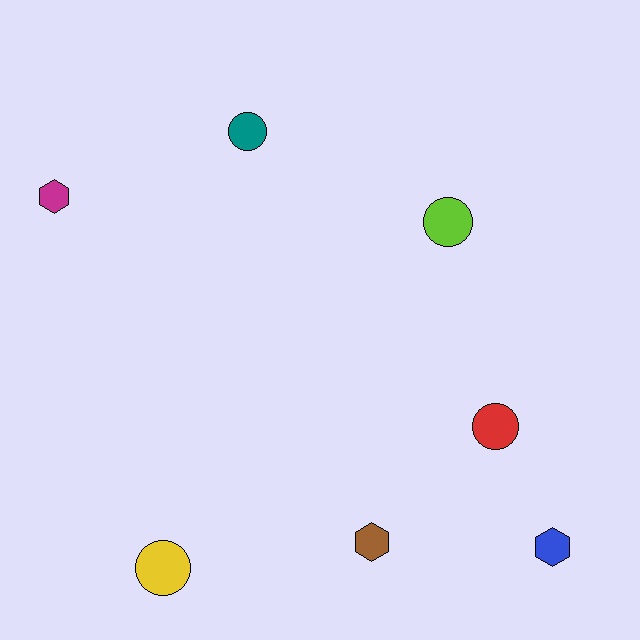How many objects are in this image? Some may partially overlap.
There are 7 objects.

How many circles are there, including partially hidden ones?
There are 4 circles.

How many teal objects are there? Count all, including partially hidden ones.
There is 1 teal object.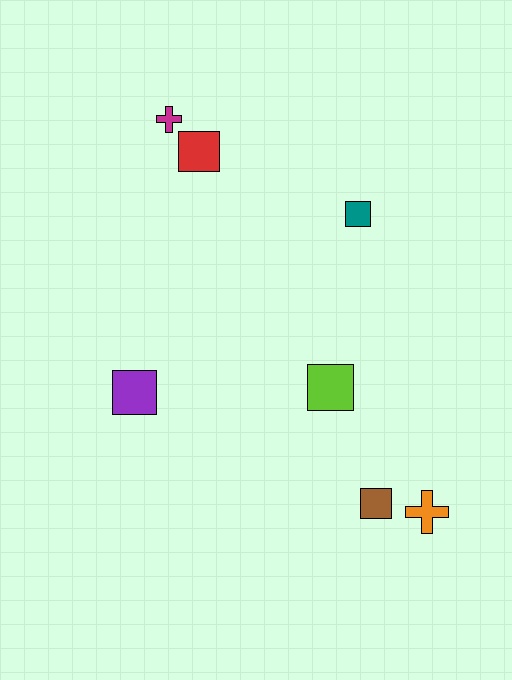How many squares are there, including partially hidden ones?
There are 5 squares.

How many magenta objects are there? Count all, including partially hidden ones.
There is 1 magenta object.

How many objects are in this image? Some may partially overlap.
There are 7 objects.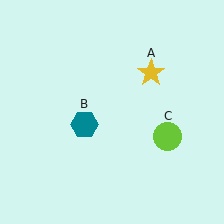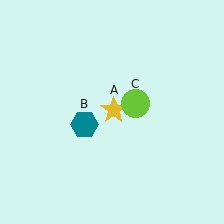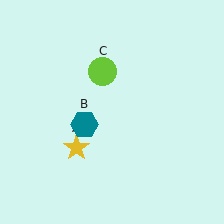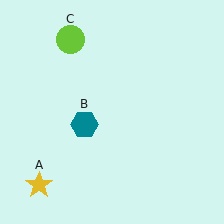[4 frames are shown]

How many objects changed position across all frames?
2 objects changed position: yellow star (object A), lime circle (object C).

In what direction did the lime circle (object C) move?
The lime circle (object C) moved up and to the left.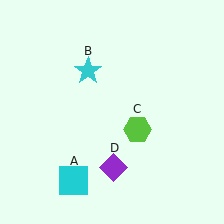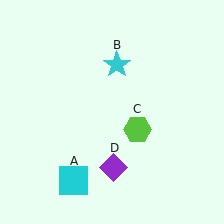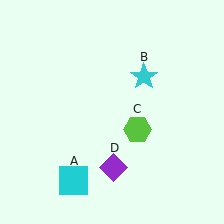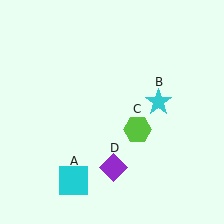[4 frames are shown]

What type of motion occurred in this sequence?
The cyan star (object B) rotated clockwise around the center of the scene.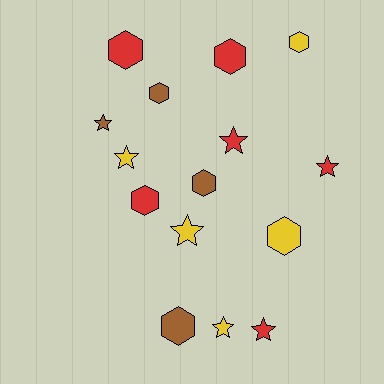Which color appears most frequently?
Red, with 6 objects.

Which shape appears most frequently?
Hexagon, with 8 objects.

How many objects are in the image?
There are 15 objects.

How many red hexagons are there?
There are 3 red hexagons.